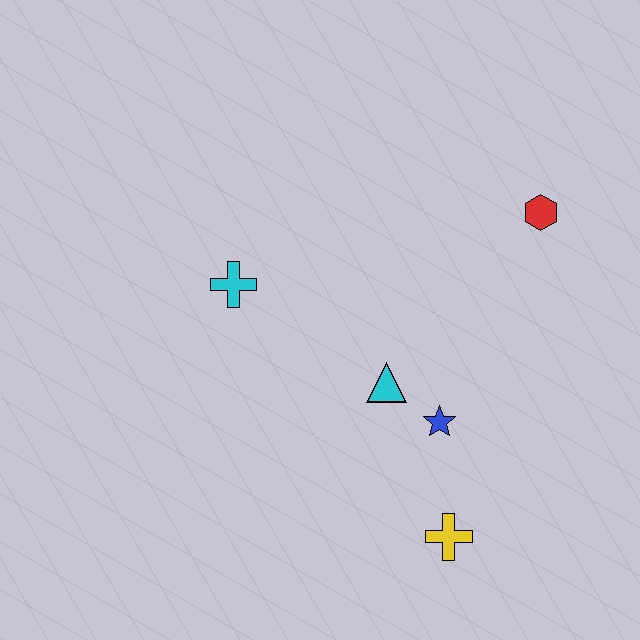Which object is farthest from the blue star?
The cyan cross is farthest from the blue star.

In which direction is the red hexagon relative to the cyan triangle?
The red hexagon is above the cyan triangle.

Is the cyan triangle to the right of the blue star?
No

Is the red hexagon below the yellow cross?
No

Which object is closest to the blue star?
The cyan triangle is closest to the blue star.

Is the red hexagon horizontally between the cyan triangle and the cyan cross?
No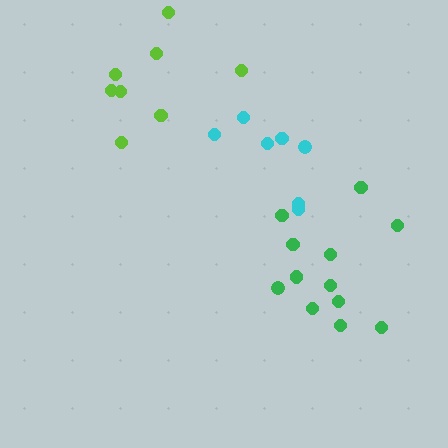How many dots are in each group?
Group 1: 8 dots, Group 2: 12 dots, Group 3: 7 dots (27 total).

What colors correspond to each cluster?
The clusters are colored: lime, green, cyan.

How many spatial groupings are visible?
There are 3 spatial groupings.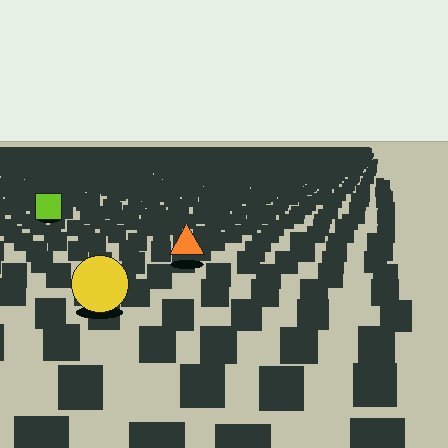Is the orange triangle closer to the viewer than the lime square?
Yes. The orange triangle is closer — you can tell from the texture gradient: the ground texture is coarser near it.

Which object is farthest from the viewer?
The lime square is farthest from the viewer. It appears smaller and the ground texture around it is denser.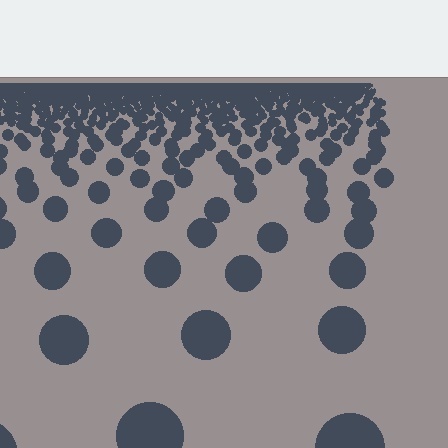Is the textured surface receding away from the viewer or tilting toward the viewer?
The surface is receding away from the viewer. Texture elements get smaller and denser toward the top.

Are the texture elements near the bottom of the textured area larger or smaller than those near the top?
Larger. Near the bottom, elements are closer to the viewer and appear at a bigger on-screen size.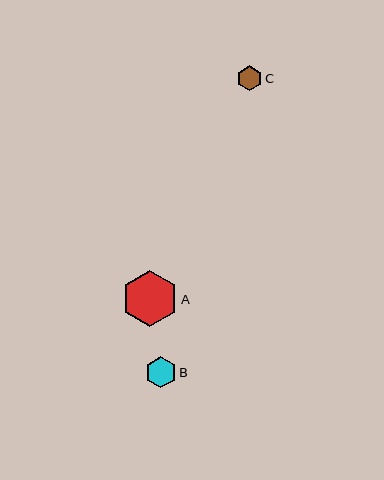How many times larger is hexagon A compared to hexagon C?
Hexagon A is approximately 2.3 times the size of hexagon C.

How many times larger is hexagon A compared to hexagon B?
Hexagon A is approximately 1.8 times the size of hexagon B.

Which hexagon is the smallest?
Hexagon C is the smallest with a size of approximately 25 pixels.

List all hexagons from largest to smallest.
From largest to smallest: A, B, C.